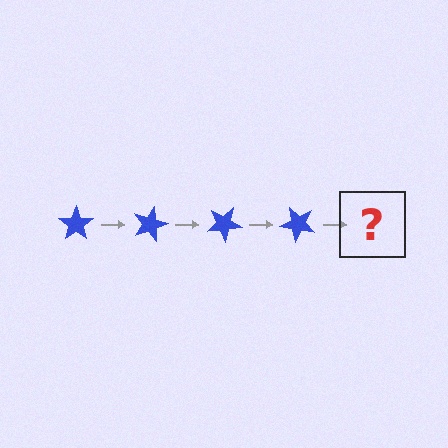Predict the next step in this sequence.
The next step is a blue star rotated 60 degrees.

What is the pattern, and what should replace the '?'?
The pattern is that the star rotates 15 degrees each step. The '?' should be a blue star rotated 60 degrees.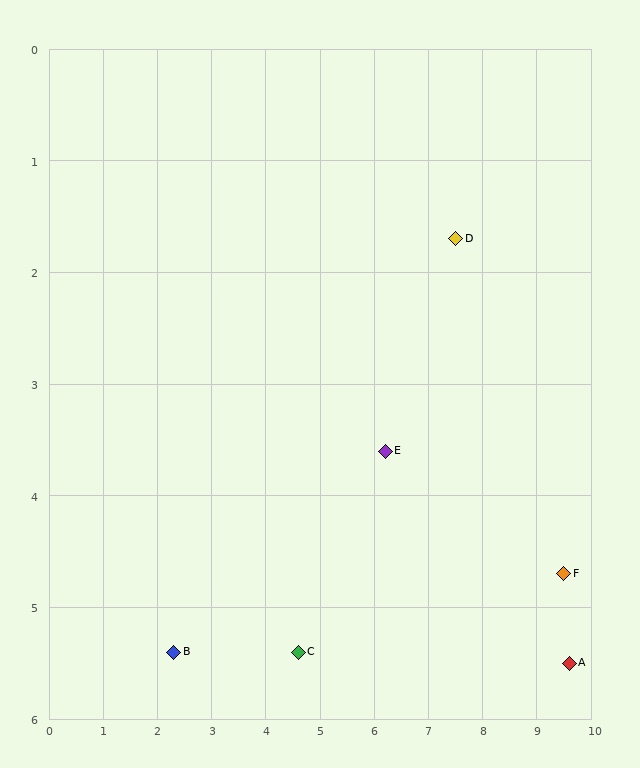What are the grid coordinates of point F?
Point F is at approximately (9.5, 4.7).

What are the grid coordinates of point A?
Point A is at approximately (9.6, 5.5).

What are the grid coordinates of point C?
Point C is at approximately (4.6, 5.4).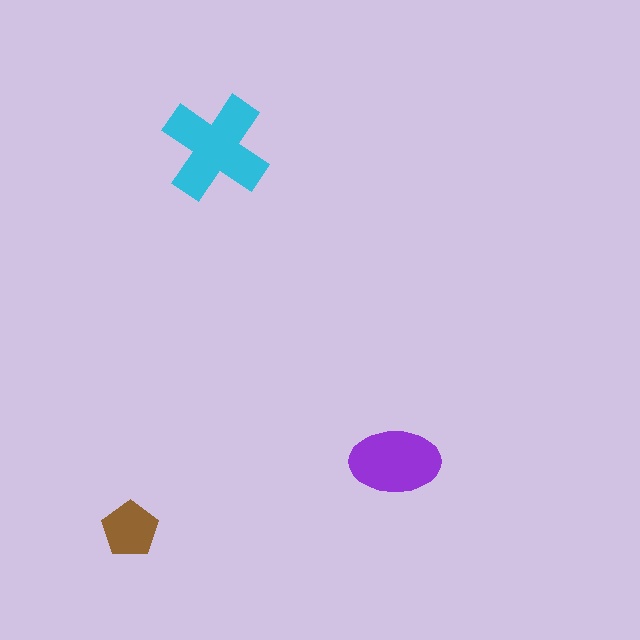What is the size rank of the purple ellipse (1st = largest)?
2nd.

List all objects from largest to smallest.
The cyan cross, the purple ellipse, the brown pentagon.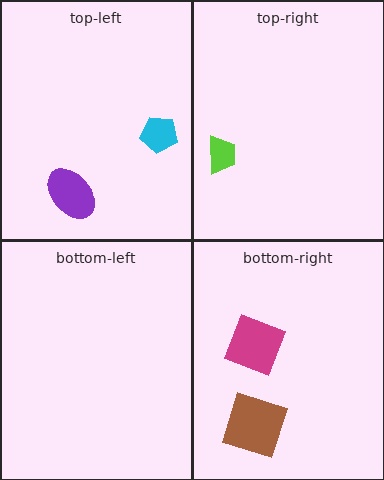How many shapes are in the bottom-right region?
2.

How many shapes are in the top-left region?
2.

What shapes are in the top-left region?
The purple ellipse, the cyan pentagon.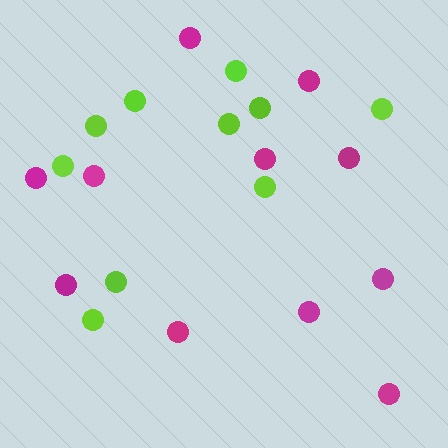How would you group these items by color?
There are 2 groups: one group of lime circles (10) and one group of magenta circles (11).